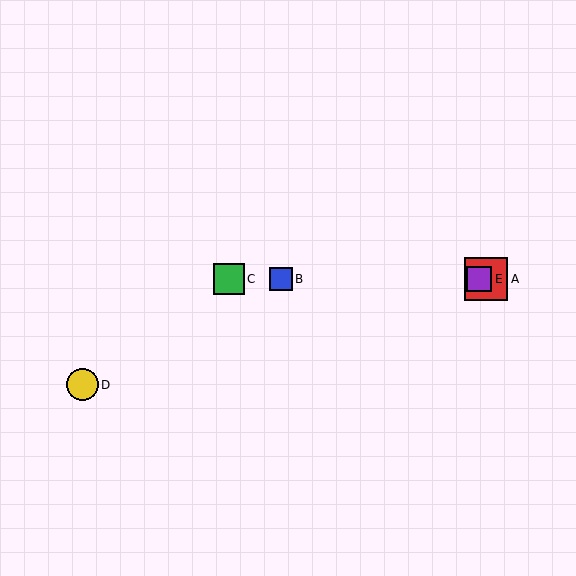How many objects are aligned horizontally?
4 objects (A, B, C, E) are aligned horizontally.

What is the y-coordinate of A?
Object A is at y≈279.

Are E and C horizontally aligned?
Yes, both are at y≈279.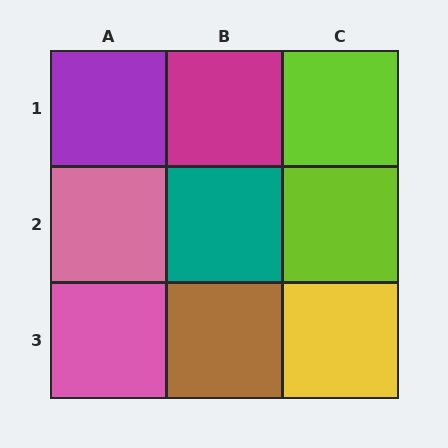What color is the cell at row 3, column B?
Brown.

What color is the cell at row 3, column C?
Yellow.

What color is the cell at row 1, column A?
Purple.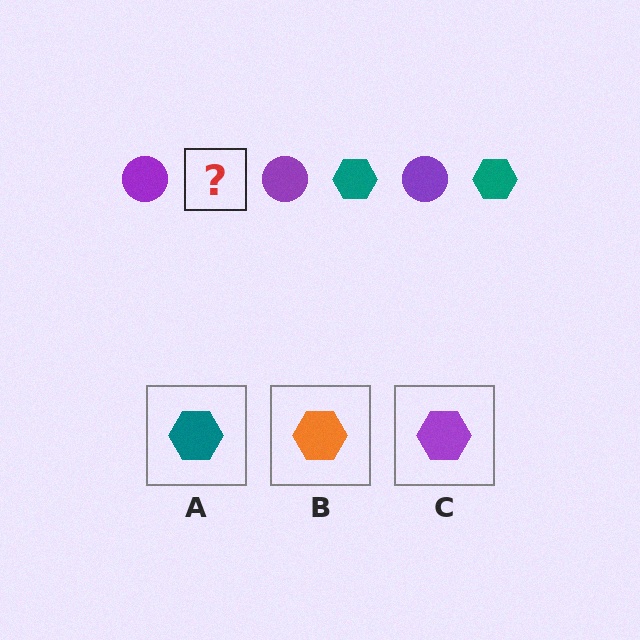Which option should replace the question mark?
Option A.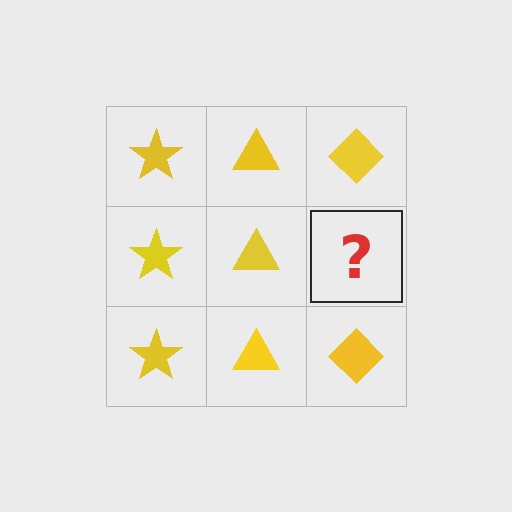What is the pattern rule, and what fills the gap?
The rule is that each column has a consistent shape. The gap should be filled with a yellow diamond.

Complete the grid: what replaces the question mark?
The question mark should be replaced with a yellow diamond.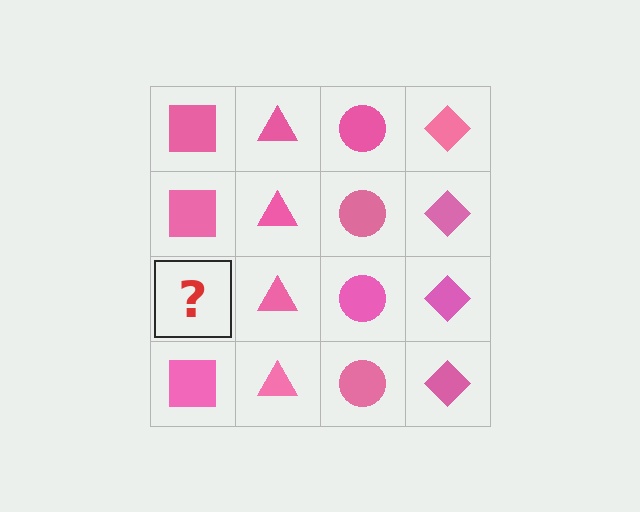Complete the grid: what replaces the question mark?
The question mark should be replaced with a pink square.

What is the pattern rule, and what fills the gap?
The rule is that each column has a consistent shape. The gap should be filled with a pink square.